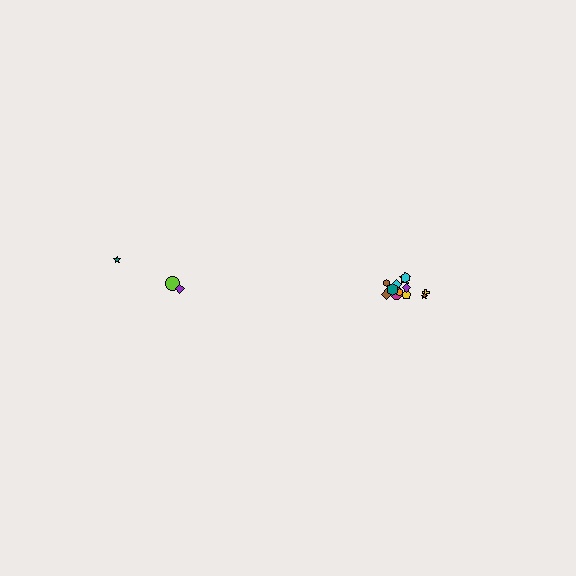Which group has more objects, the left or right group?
The right group.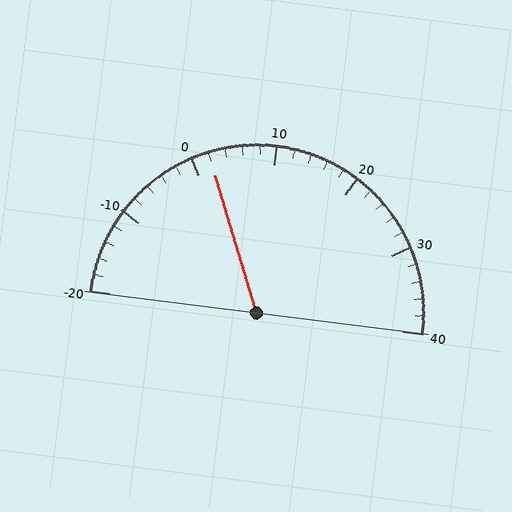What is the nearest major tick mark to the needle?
The nearest major tick mark is 0.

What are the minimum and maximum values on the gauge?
The gauge ranges from -20 to 40.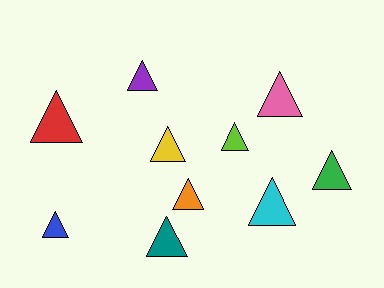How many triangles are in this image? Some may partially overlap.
There are 10 triangles.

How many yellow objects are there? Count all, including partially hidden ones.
There is 1 yellow object.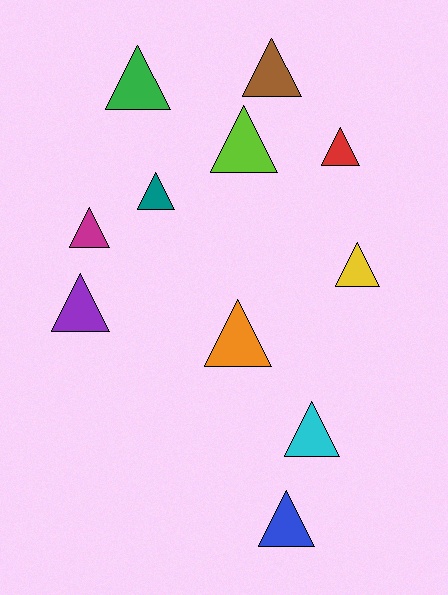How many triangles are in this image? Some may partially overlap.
There are 11 triangles.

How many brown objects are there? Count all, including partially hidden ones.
There is 1 brown object.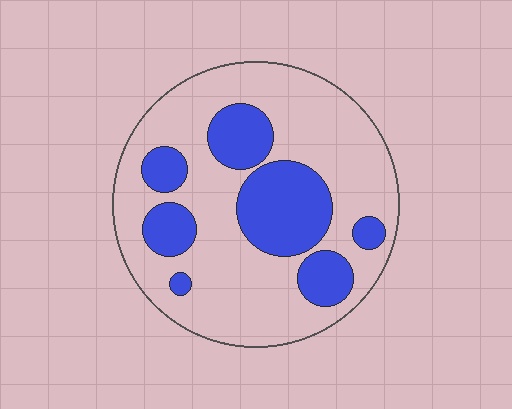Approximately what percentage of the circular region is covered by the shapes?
Approximately 30%.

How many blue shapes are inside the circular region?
7.